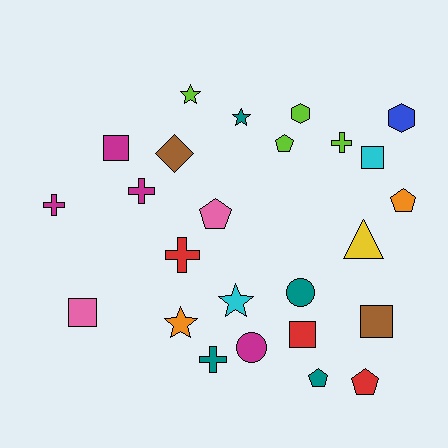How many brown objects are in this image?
There are 2 brown objects.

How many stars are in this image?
There are 4 stars.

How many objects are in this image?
There are 25 objects.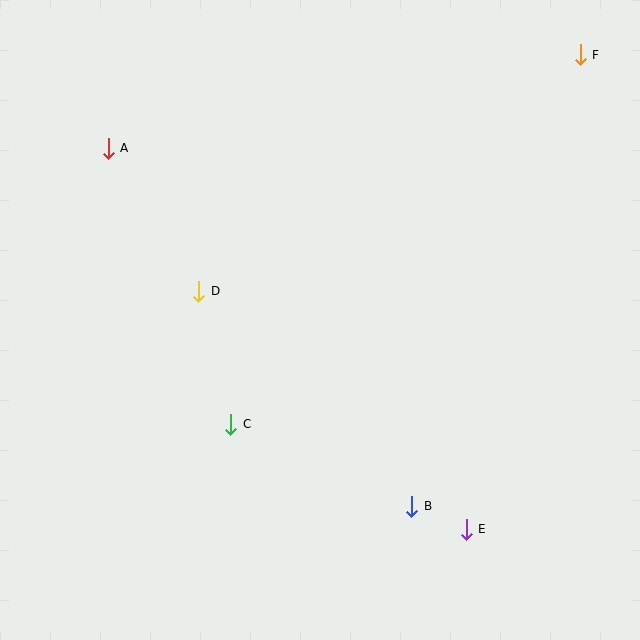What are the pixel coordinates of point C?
Point C is at (231, 424).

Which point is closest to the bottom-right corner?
Point E is closest to the bottom-right corner.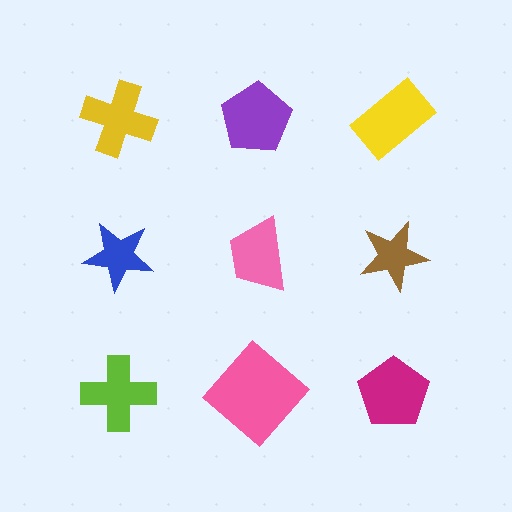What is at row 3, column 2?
A pink diamond.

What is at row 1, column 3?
A yellow rectangle.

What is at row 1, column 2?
A purple pentagon.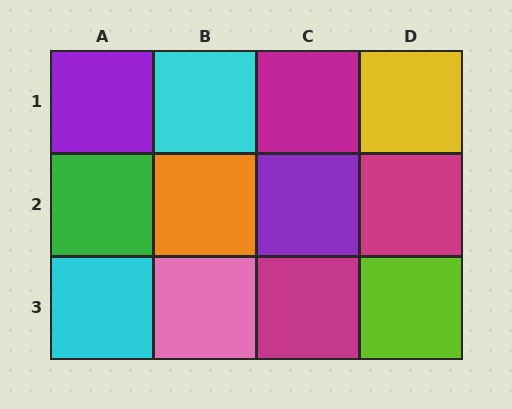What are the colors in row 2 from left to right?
Green, orange, purple, magenta.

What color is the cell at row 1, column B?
Cyan.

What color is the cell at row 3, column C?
Magenta.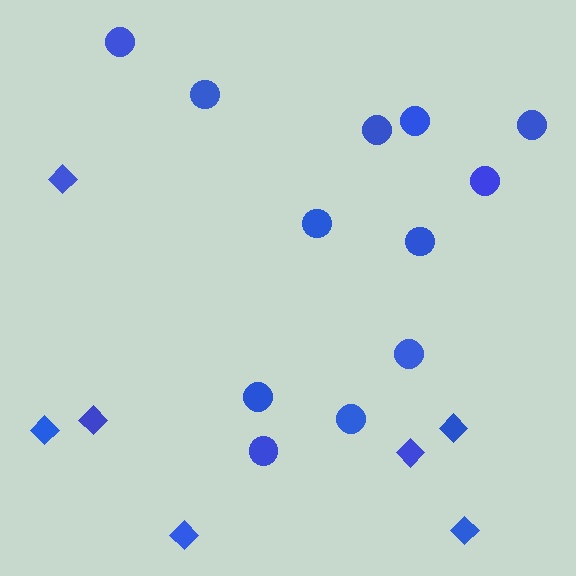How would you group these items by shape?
There are 2 groups: one group of diamonds (7) and one group of circles (12).